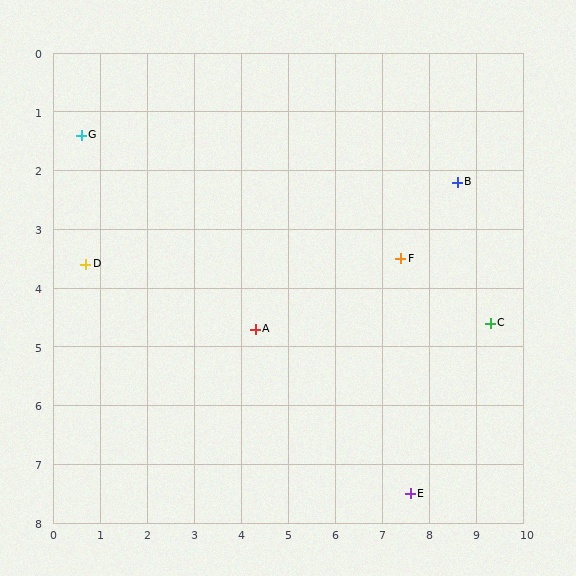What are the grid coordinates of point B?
Point B is at approximately (8.6, 2.2).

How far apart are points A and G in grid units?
Points A and G are about 5.0 grid units apart.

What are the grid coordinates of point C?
Point C is at approximately (9.3, 4.6).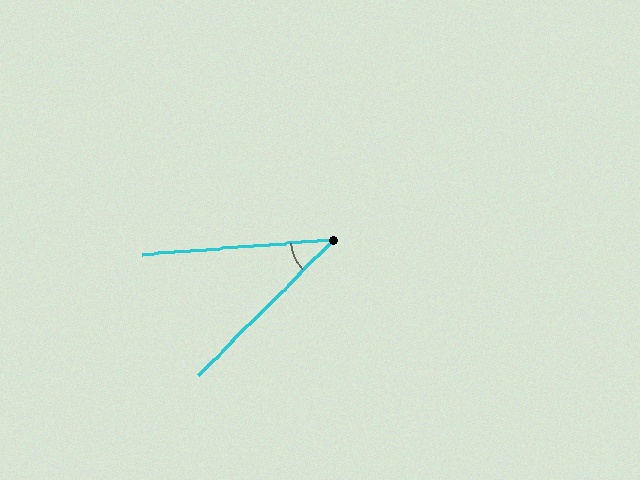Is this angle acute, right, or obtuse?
It is acute.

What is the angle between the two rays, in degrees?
Approximately 41 degrees.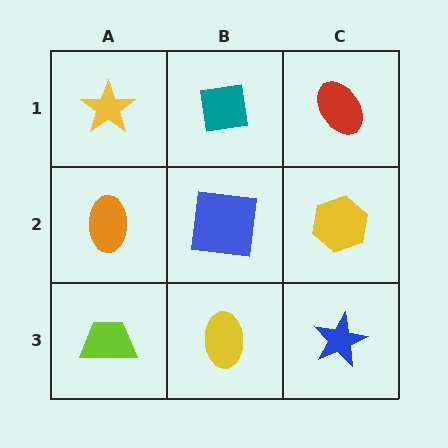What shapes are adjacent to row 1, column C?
A yellow hexagon (row 2, column C), a teal square (row 1, column B).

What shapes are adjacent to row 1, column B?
A blue square (row 2, column B), a yellow star (row 1, column A), a red ellipse (row 1, column C).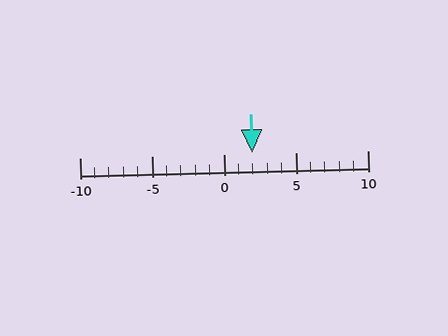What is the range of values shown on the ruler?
The ruler shows values from -10 to 10.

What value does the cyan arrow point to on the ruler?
The cyan arrow points to approximately 2.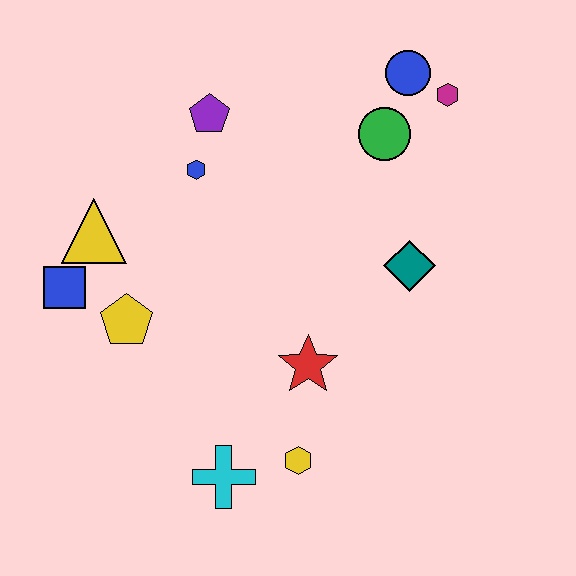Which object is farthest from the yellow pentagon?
The magenta hexagon is farthest from the yellow pentagon.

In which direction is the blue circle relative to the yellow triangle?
The blue circle is to the right of the yellow triangle.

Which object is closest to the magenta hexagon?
The blue circle is closest to the magenta hexagon.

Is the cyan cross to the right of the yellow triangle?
Yes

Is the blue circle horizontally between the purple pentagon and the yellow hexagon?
No